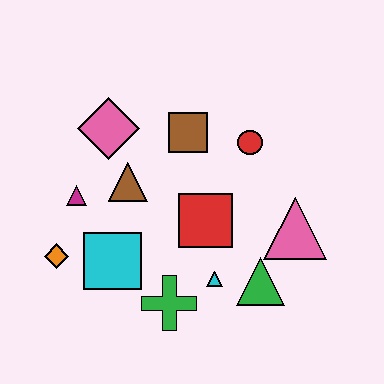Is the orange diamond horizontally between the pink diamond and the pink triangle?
No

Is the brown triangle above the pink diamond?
No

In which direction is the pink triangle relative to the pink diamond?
The pink triangle is to the right of the pink diamond.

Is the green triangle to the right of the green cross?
Yes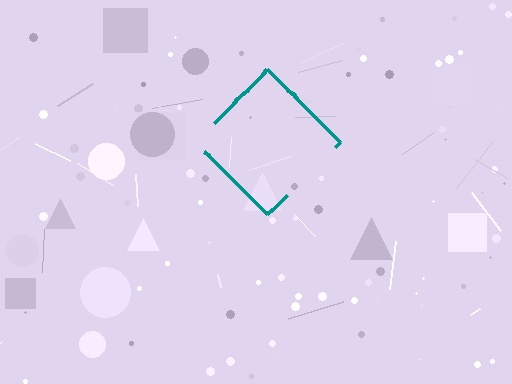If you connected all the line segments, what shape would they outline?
They would outline a diamond.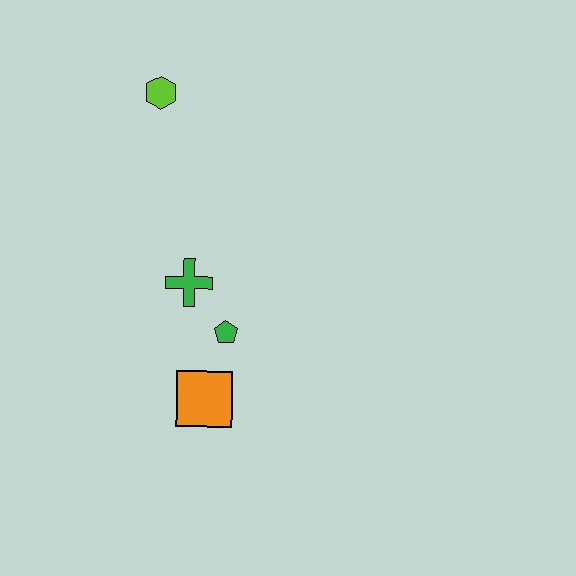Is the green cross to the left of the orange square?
Yes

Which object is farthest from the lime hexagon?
The orange square is farthest from the lime hexagon.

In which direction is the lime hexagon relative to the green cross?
The lime hexagon is above the green cross.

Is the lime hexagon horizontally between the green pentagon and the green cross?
No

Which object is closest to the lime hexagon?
The green cross is closest to the lime hexagon.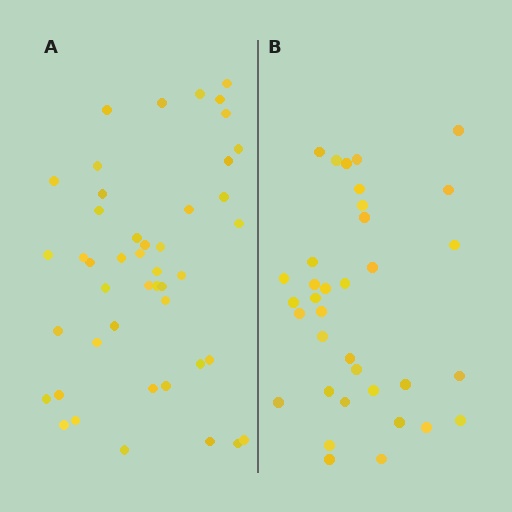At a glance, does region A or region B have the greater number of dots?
Region A (the left region) has more dots.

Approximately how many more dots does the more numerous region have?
Region A has roughly 10 or so more dots than region B.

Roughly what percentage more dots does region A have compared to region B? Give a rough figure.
About 30% more.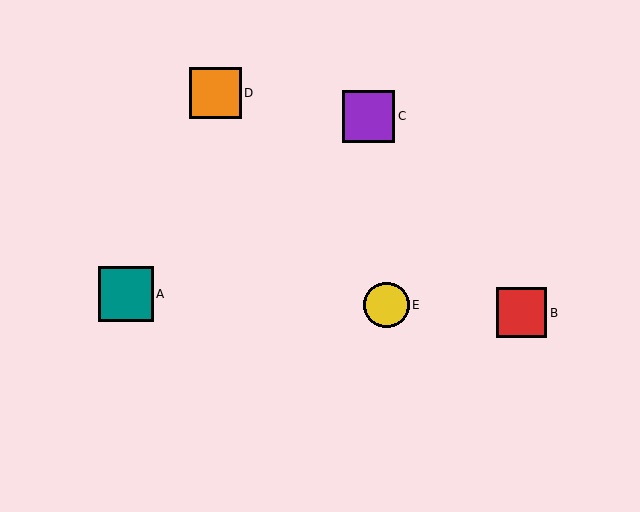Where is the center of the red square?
The center of the red square is at (522, 313).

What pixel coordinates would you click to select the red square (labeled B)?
Click at (522, 313) to select the red square B.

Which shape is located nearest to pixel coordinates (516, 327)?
The red square (labeled B) at (522, 313) is nearest to that location.